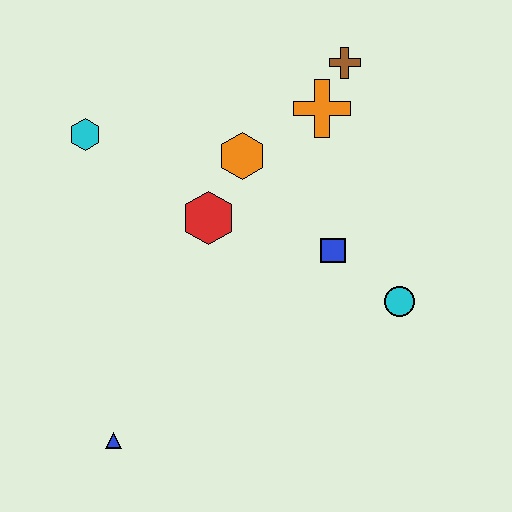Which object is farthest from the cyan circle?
The cyan hexagon is farthest from the cyan circle.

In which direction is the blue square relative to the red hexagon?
The blue square is to the right of the red hexagon.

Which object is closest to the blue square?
The cyan circle is closest to the blue square.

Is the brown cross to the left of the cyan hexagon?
No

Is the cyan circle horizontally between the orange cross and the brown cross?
No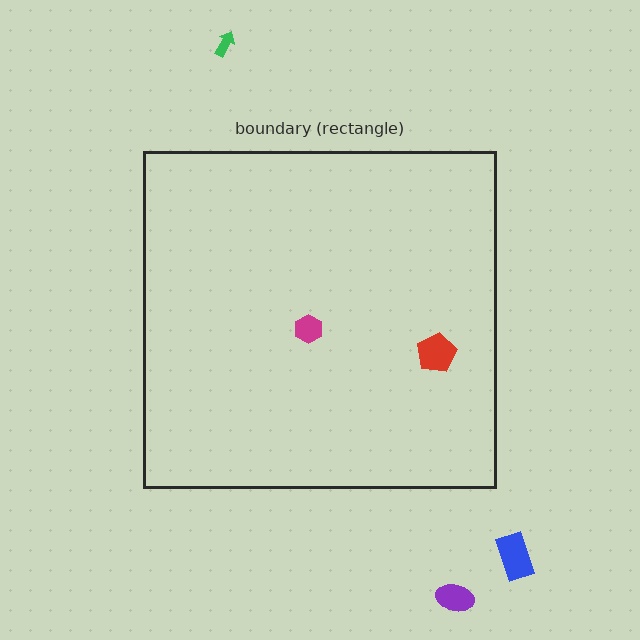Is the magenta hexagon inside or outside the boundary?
Inside.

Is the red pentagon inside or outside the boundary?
Inside.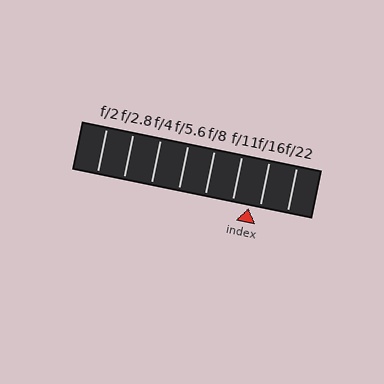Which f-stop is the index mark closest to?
The index mark is closest to f/16.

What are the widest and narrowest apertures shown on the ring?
The widest aperture shown is f/2 and the narrowest is f/22.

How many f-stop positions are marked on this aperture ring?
There are 8 f-stop positions marked.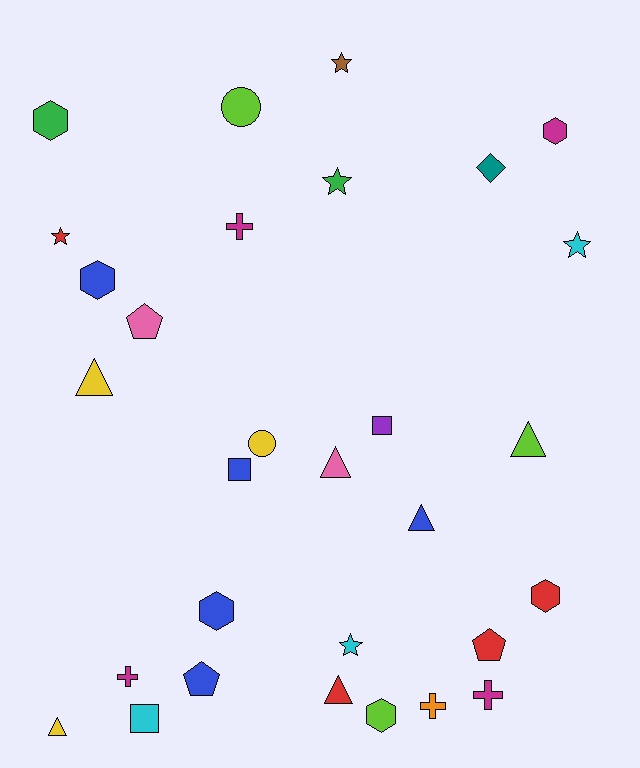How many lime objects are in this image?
There are 3 lime objects.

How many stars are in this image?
There are 5 stars.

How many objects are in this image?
There are 30 objects.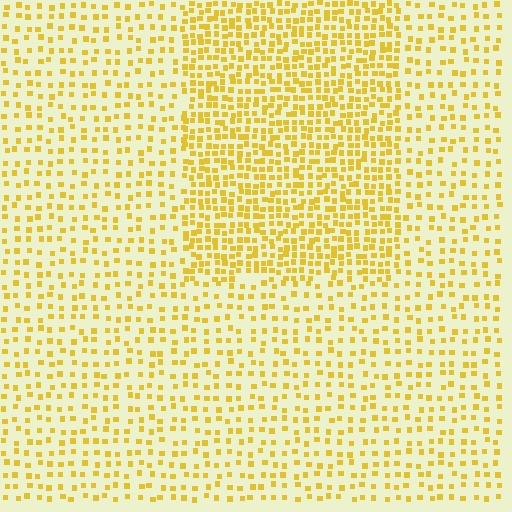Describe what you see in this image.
The image contains small yellow elements arranged at two different densities. A rectangle-shaped region is visible where the elements are more densely packed than the surrounding area.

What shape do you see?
I see a rectangle.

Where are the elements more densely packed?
The elements are more densely packed inside the rectangle boundary.